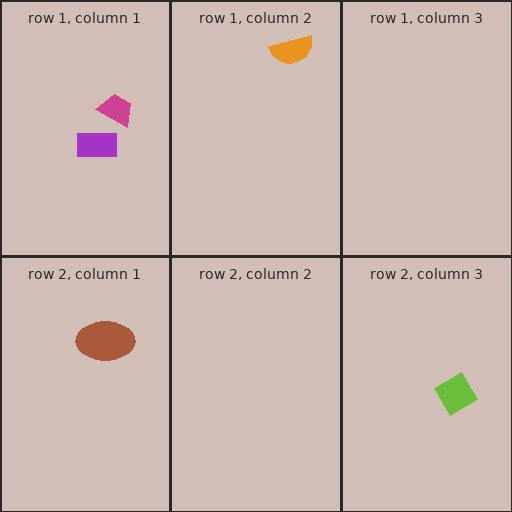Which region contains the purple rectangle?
The row 1, column 1 region.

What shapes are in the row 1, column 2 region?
The orange semicircle.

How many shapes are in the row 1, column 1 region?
2.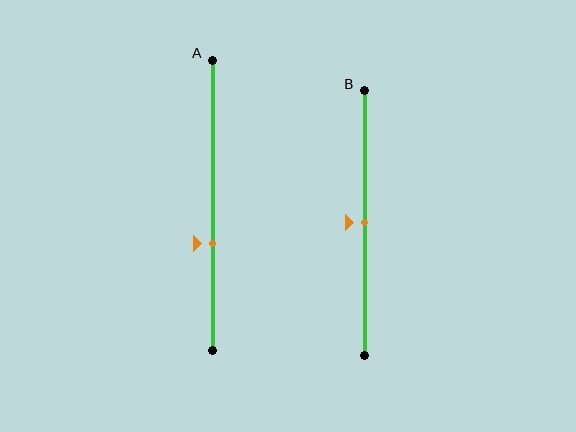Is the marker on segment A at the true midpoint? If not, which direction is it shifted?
No, the marker on segment A is shifted downward by about 13% of the segment length.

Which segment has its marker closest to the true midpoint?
Segment B has its marker closest to the true midpoint.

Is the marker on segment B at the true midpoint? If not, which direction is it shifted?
Yes, the marker on segment B is at the true midpoint.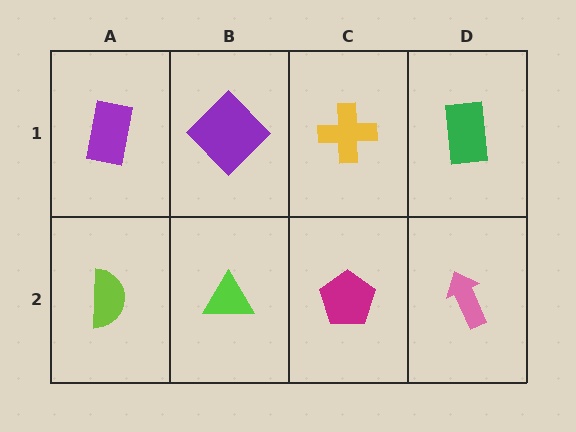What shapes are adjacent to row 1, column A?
A lime semicircle (row 2, column A), a purple diamond (row 1, column B).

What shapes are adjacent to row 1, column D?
A pink arrow (row 2, column D), a yellow cross (row 1, column C).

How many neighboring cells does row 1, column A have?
2.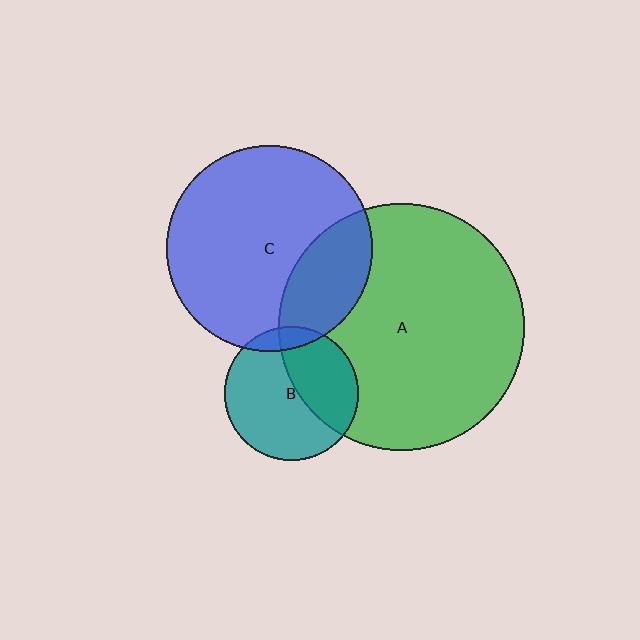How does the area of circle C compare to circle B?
Approximately 2.4 times.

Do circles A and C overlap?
Yes.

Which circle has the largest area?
Circle A (green).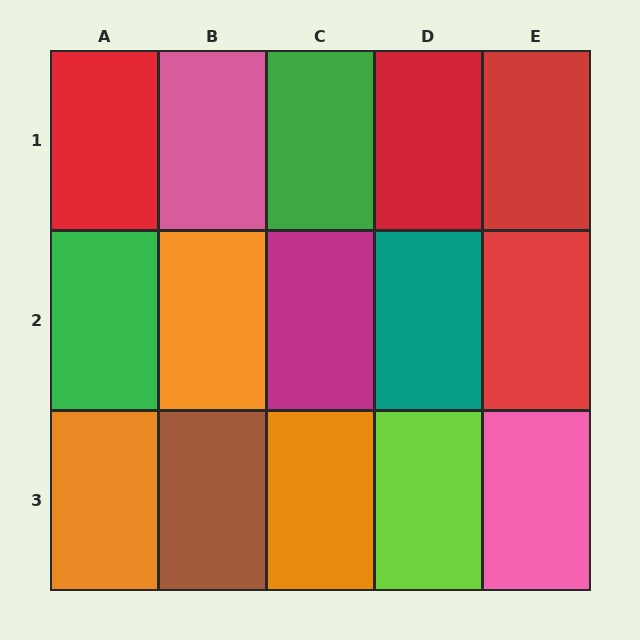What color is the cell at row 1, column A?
Red.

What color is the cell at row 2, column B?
Orange.